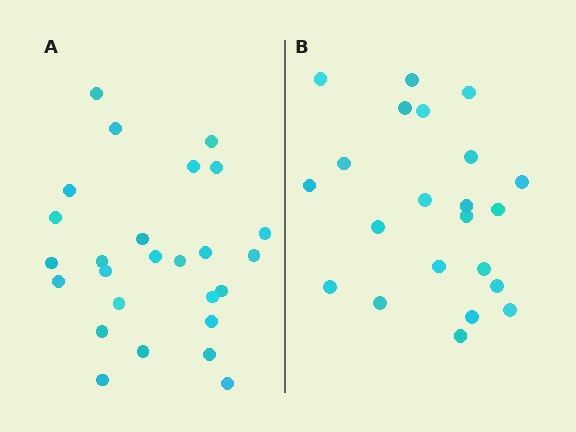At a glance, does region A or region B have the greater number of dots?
Region A (the left region) has more dots.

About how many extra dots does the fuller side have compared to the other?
Region A has about 4 more dots than region B.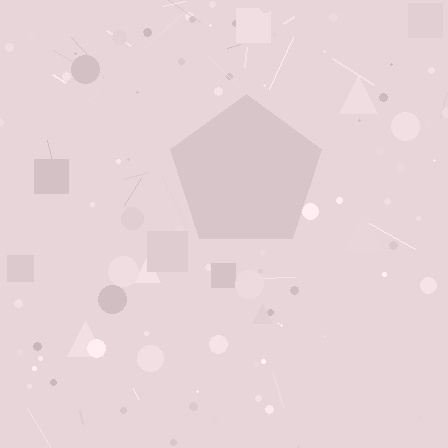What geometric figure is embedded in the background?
A pentagon is embedded in the background.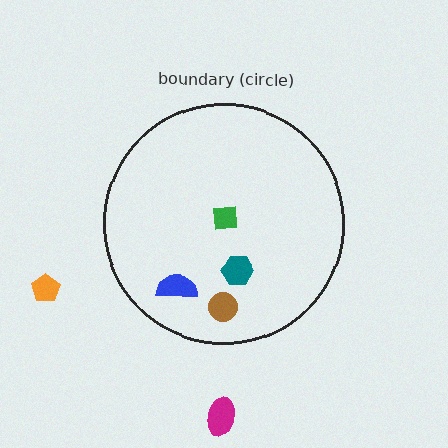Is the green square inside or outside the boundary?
Inside.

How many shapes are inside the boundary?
4 inside, 2 outside.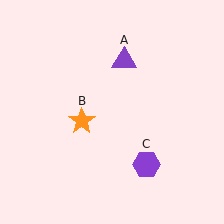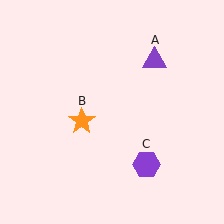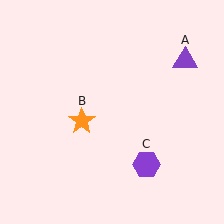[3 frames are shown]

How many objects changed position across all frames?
1 object changed position: purple triangle (object A).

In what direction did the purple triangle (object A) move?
The purple triangle (object A) moved right.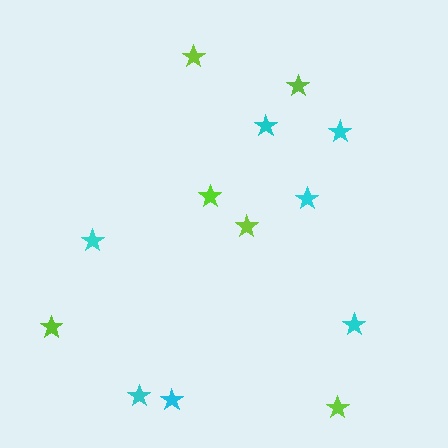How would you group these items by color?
There are 2 groups: one group of lime stars (6) and one group of cyan stars (7).